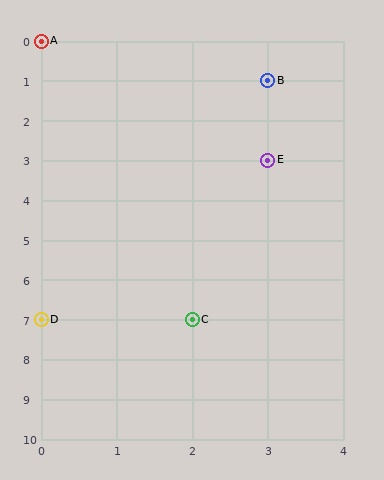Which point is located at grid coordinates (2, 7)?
Point C is at (2, 7).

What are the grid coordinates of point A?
Point A is at grid coordinates (0, 0).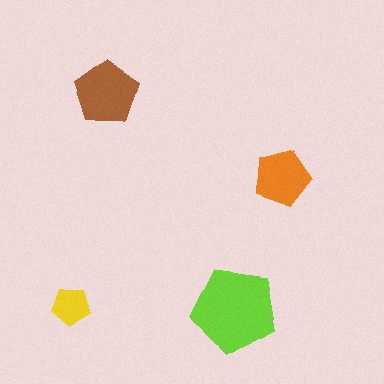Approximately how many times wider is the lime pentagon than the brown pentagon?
About 1.5 times wider.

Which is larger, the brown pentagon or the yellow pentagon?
The brown one.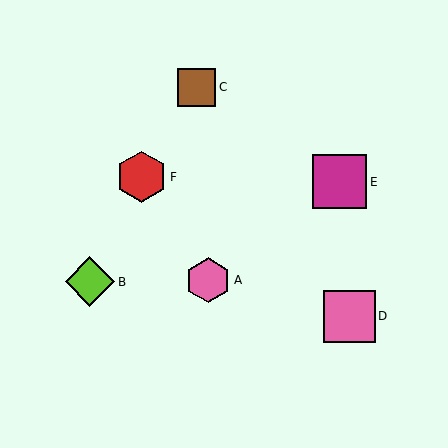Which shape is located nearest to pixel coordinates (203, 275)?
The pink hexagon (labeled A) at (208, 280) is nearest to that location.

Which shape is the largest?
The magenta square (labeled E) is the largest.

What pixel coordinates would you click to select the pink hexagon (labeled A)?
Click at (208, 280) to select the pink hexagon A.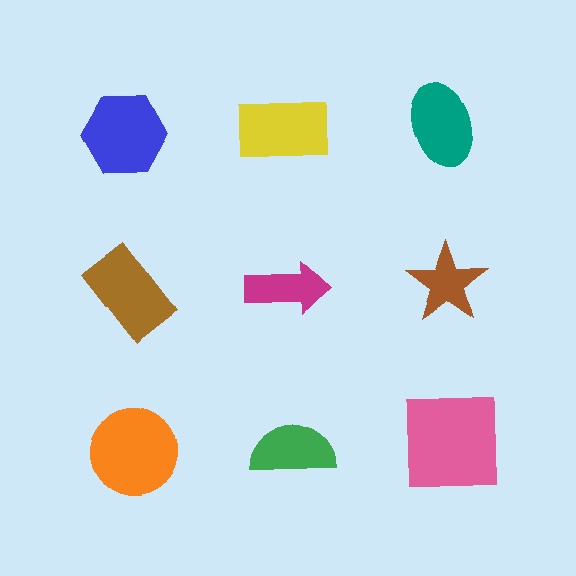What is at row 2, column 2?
A magenta arrow.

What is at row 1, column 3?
A teal ellipse.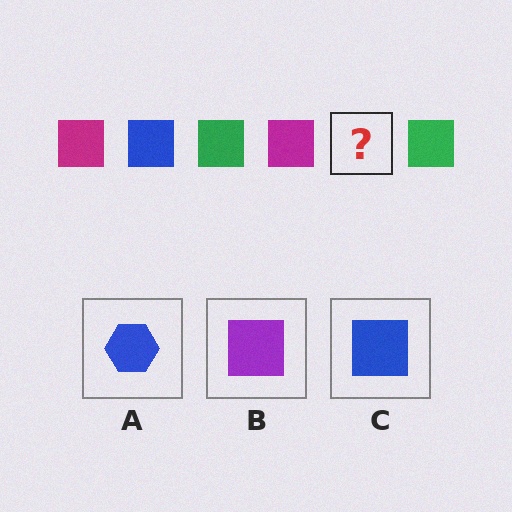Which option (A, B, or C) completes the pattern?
C.